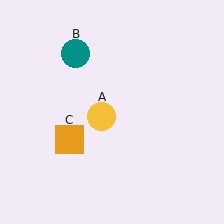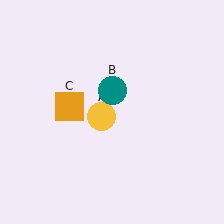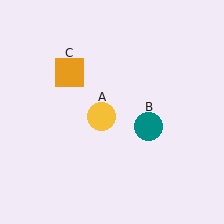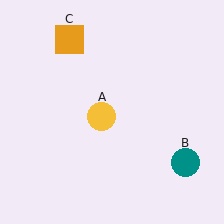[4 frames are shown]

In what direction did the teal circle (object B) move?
The teal circle (object B) moved down and to the right.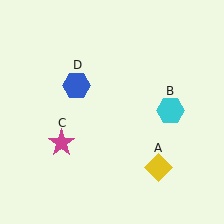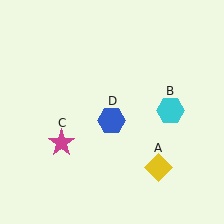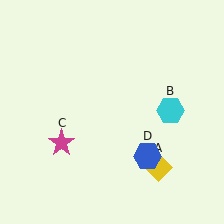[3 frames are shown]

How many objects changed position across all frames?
1 object changed position: blue hexagon (object D).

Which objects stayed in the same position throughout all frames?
Yellow diamond (object A) and cyan hexagon (object B) and magenta star (object C) remained stationary.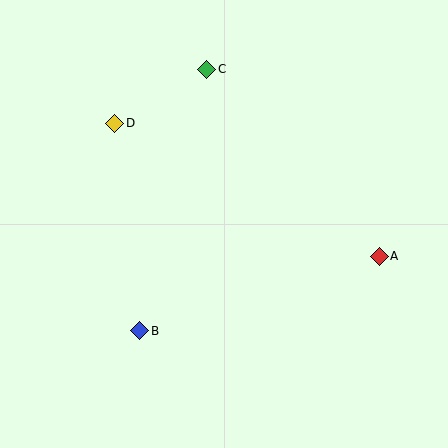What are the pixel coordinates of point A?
Point A is at (379, 256).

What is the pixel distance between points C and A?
The distance between C and A is 254 pixels.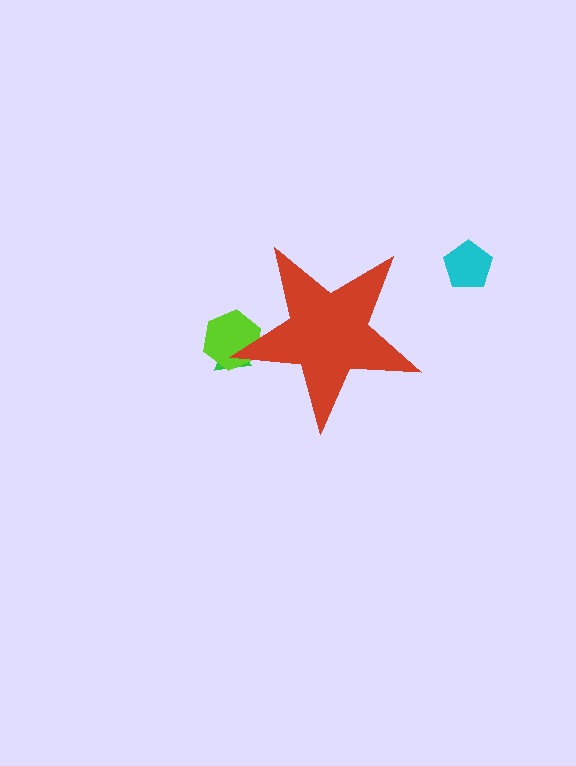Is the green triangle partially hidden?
Yes, the green triangle is partially hidden behind the red star.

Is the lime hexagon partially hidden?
Yes, the lime hexagon is partially hidden behind the red star.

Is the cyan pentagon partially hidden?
No, the cyan pentagon is fully visible.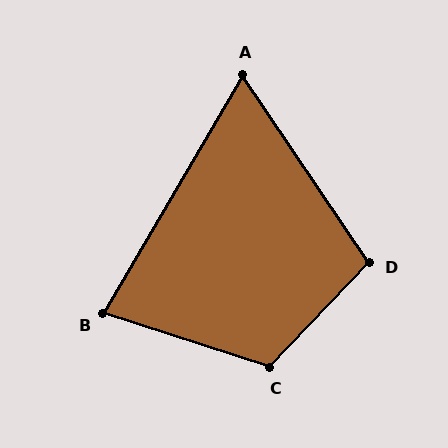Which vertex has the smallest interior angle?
A, at approximately 64 degrees.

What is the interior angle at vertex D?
Approximately 102 degrees (obtuse).